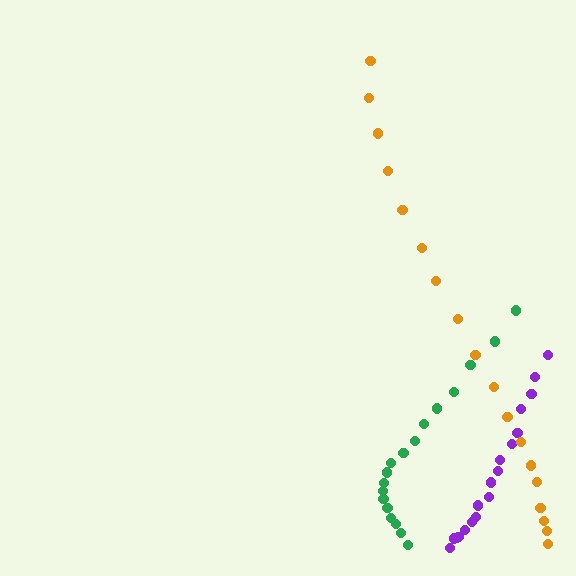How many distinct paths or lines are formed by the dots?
There are 3 distinct paths.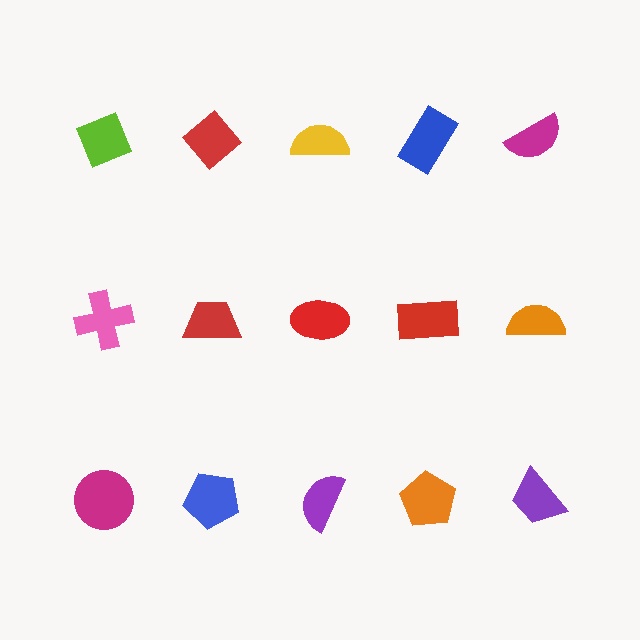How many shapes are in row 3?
5 shapes.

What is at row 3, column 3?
A purple semicircle.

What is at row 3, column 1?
A magenta circle.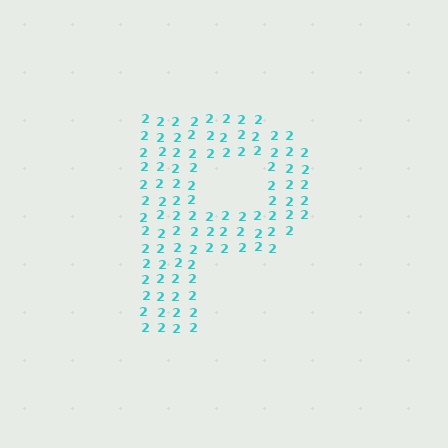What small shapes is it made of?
It is made of small digit 2's.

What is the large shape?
The large shape is the letter P.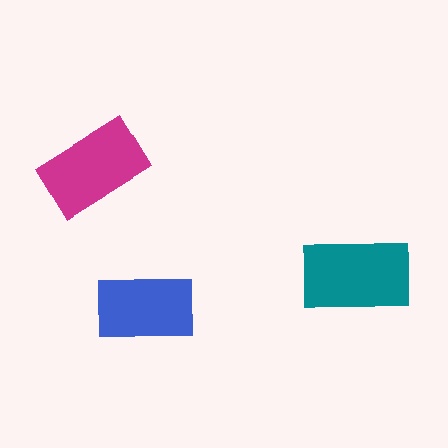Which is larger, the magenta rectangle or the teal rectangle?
The teal one.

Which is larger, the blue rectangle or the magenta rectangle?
The magenta one.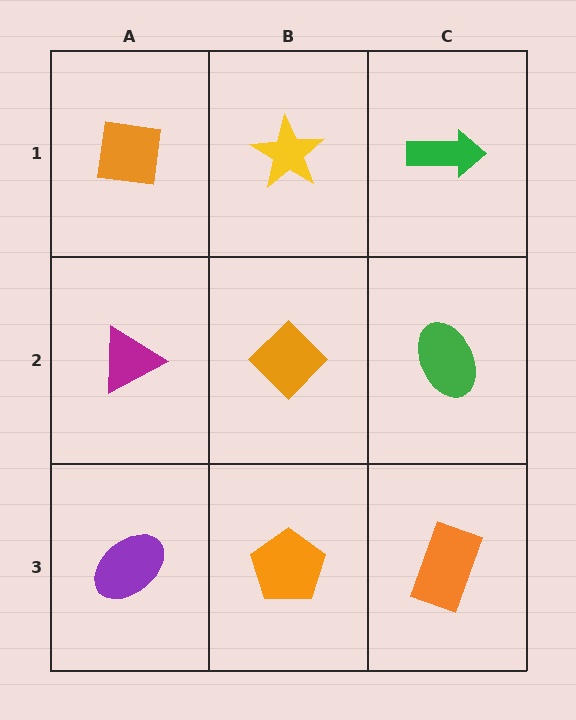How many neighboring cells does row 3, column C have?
2.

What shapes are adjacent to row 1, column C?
A green ellipse (row 2, column C), a yellow star (row 1, column B).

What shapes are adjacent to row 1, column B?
An orange diamond (row 2, column B), an orange square (row 1, column A), a green arrow (row 1, column C).